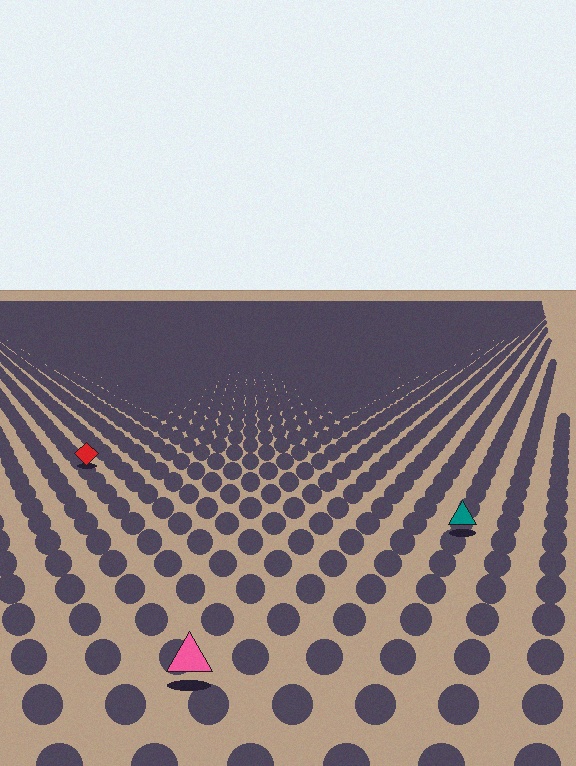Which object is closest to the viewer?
The pink triangle is closest. The texture marks near it are larger and more spread out.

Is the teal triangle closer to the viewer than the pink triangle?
No. The pink triangle is closer — you can tell from the texture gradient: the ground texture is coarser near it.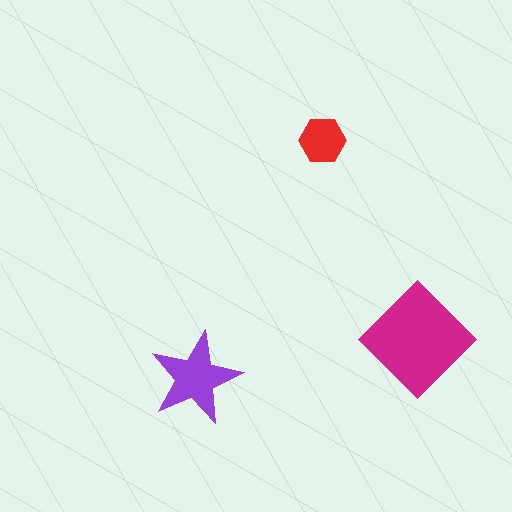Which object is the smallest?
The red hexagon.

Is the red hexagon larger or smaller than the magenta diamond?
Smaller.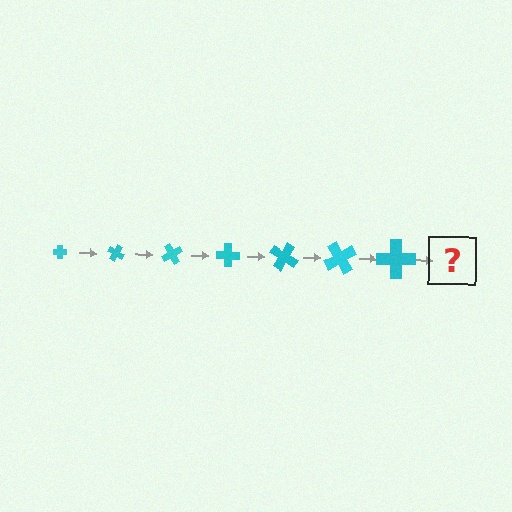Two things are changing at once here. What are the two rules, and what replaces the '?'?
The two rules are that the cross grows larger each step and it rotates 30 degrees each step. The '?' should be a cross, larger than the previous one and rotated 210 degrees from the start.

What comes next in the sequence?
The next element should be a cross, larger than the previous one and rotated 210 degrees from the start.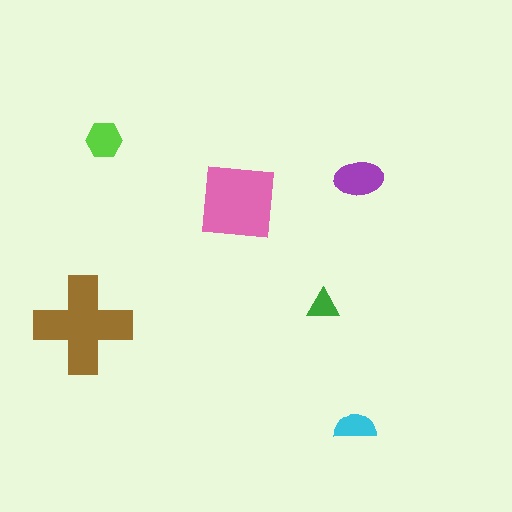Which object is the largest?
The brown cross.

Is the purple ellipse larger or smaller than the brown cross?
Smaller.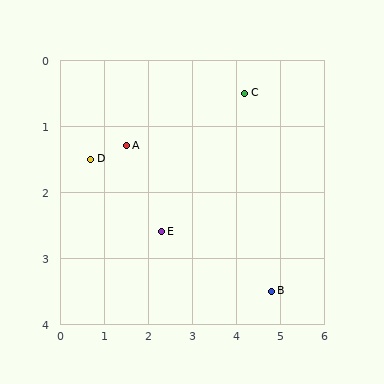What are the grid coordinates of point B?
Point B is at approximately (4.8, 3.5).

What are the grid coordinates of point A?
Point A is at approximately (1.5, 1.3).